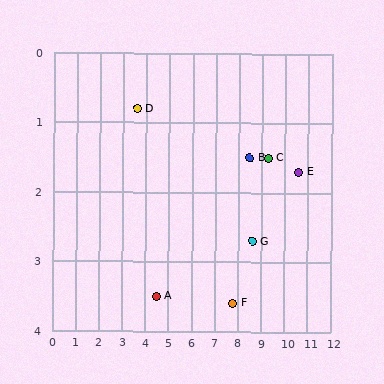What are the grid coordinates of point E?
Point E is at approximately (10.6, 1.7).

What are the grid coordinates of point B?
Point B is at approximately (8.5, 1.5).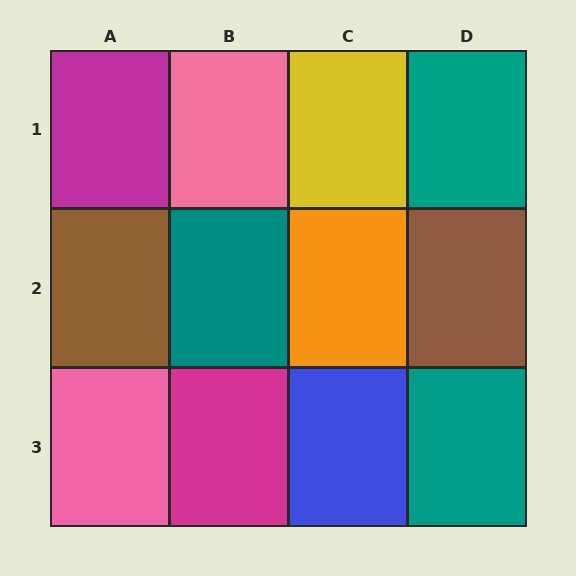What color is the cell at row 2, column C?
Orange.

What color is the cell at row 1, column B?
Pink.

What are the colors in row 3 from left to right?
Pink, magenta, blue, teal.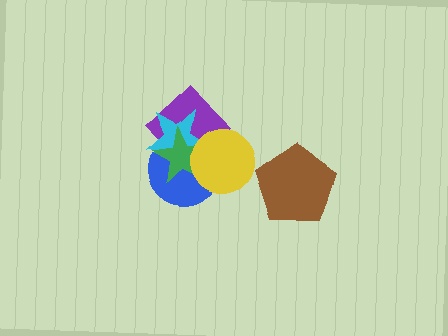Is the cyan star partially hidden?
Yes, it is partially covered by another shape.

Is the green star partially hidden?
Yes, it is partially covered by another shape.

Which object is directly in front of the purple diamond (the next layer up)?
The cyan star is directly in front of the purple diamond.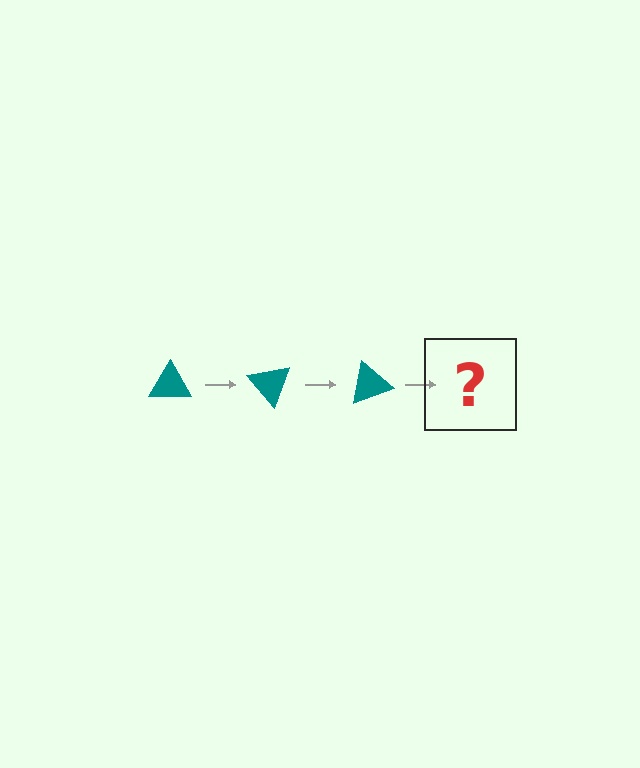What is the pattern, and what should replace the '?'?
The pattern is that the triangle rotates 50 degrees each step. The '?' should be a teal triangle rotated 150 degrees.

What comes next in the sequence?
The next element should be a teal triangle rotated 150 degrees.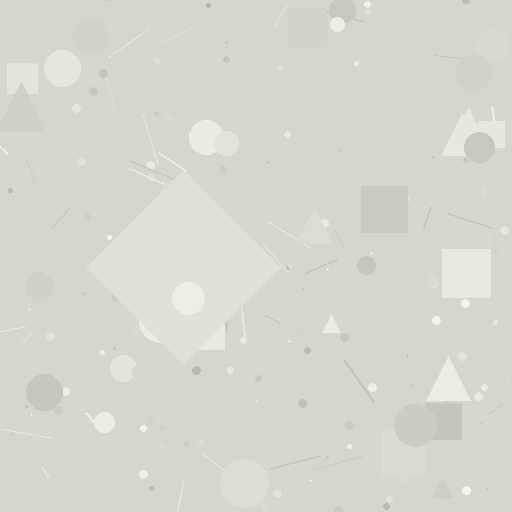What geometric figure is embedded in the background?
A diamond is embedded in the background.